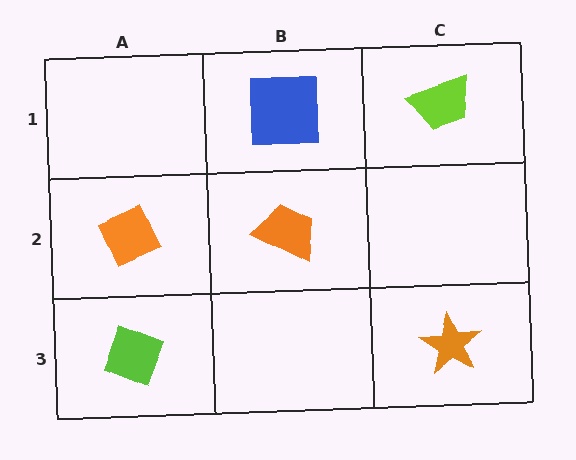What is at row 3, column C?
An orange star.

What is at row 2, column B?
An orange trapezoid.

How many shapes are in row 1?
2 shapes.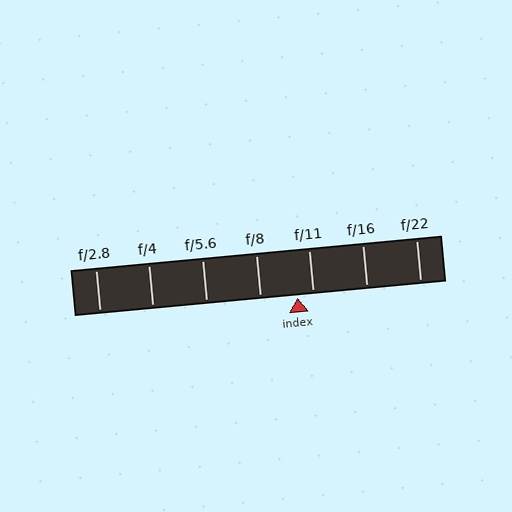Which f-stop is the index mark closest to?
The index mark is closest to f/11.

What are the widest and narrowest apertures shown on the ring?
The widest aperture shown is f/2.8 and the narrowest is f/22.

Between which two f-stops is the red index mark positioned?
The index mark is between f/8 and f/11.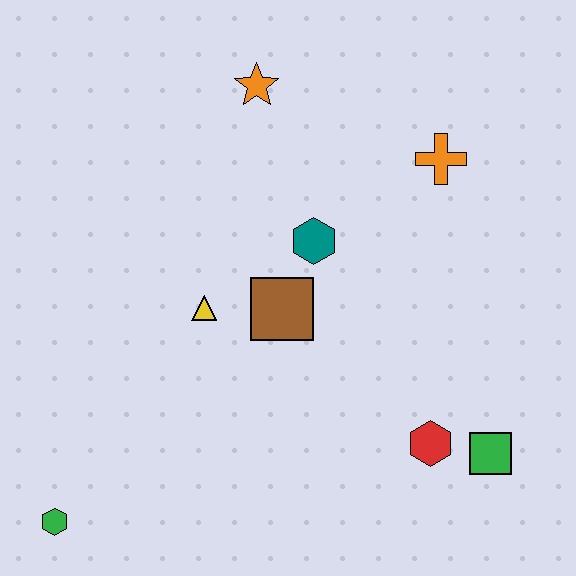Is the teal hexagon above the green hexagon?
Yes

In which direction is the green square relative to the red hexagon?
The green square is to the right of the red hexagon.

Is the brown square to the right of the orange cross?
No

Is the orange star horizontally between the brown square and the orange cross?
No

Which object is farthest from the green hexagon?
The orange cross is farthest from the green hexagon.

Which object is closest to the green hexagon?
The yellow triangle is closest to the green hexagon.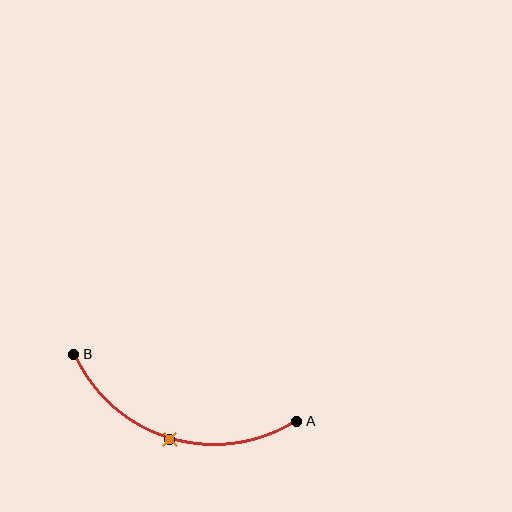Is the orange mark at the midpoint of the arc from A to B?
Yes. The orange mark lies on the arc at equal arc-length from both A and B — it is the arc midpoint.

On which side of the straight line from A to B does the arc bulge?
The arc bulges below the straight line connecting A and B.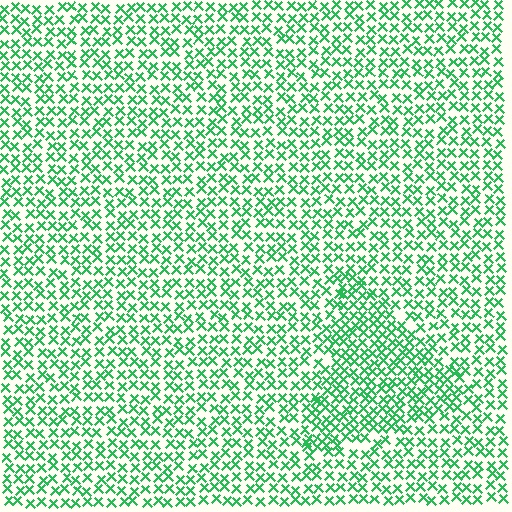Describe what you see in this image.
The image contains small green elements arranged at two different densities. A triangle-shaped region is visible where the elements are more densely packed than the surrounding area.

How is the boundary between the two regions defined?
The boundary is defined by a change in element density (approximately 1.5x ratio). All elements are the same color, size, and shape.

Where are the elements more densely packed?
The elements are more densely packed inside the triangle boundary.